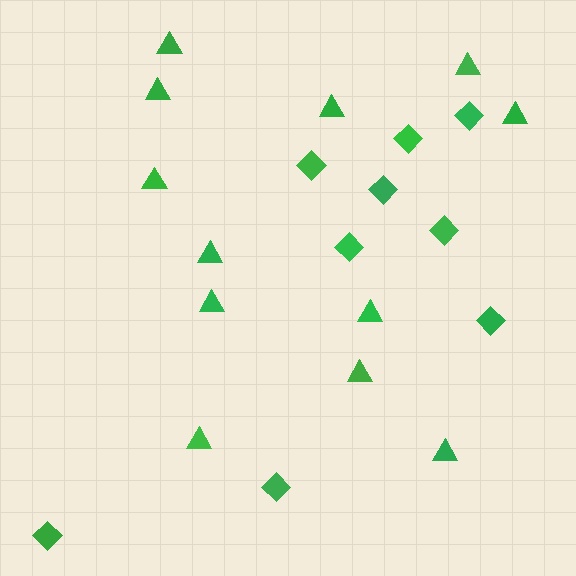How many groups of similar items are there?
There are 2 groups: one group of diamonds (9) and one group of triangles (12).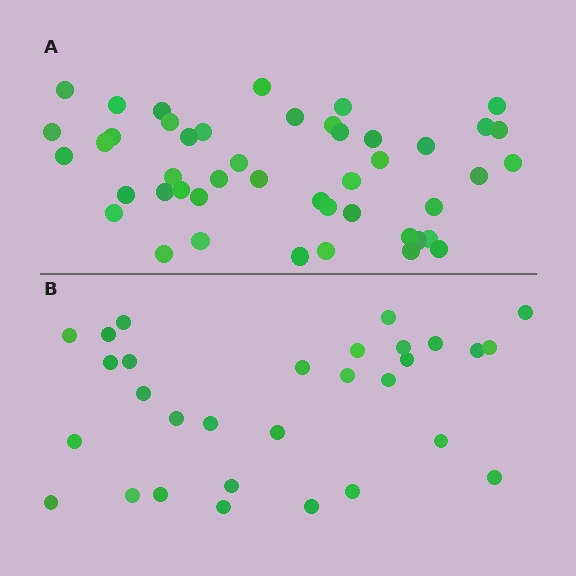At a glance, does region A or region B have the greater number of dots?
Region A (the top region) has more dots.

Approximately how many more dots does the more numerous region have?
Region A has approximately 15 more dots than region B.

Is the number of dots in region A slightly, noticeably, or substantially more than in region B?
Region A has substantially more. The ratio is roughly 1.5 to 1.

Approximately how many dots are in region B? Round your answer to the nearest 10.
About 30 dots.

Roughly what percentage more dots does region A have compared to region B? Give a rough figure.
About 55% more.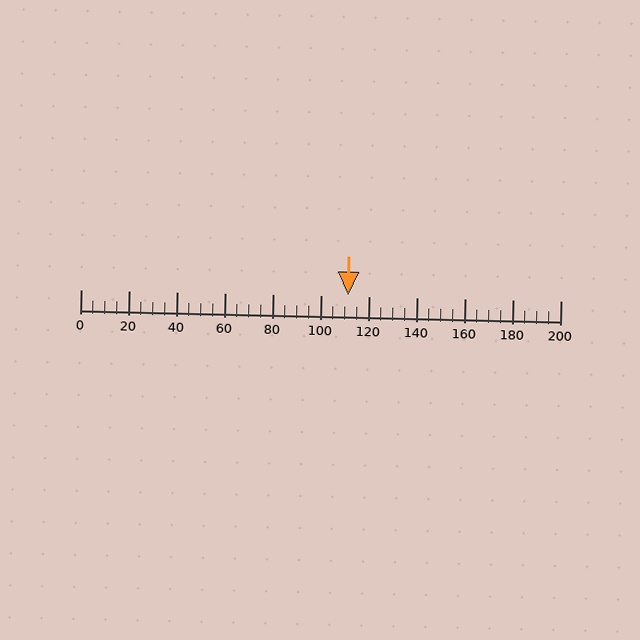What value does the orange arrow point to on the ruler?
The orange arrow points to approximately 112.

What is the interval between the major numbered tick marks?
The major tick marks are spaced 20 units apart.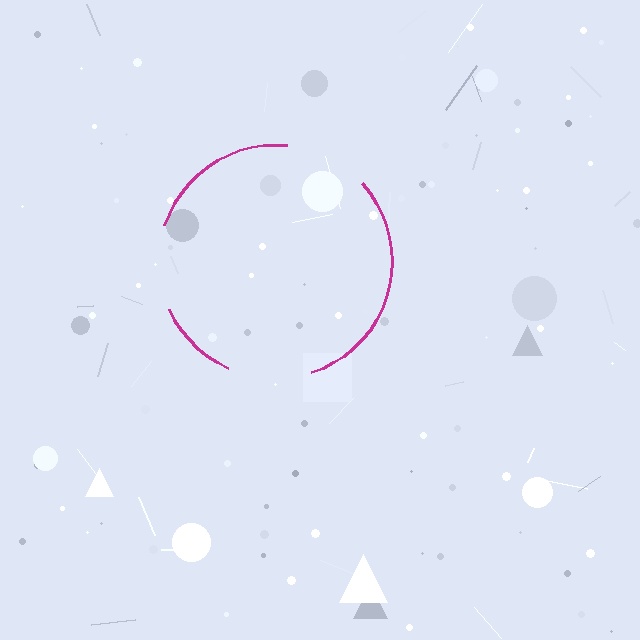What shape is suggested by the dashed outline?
The dashed outline suggests a circle.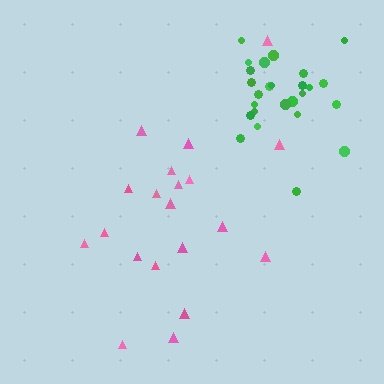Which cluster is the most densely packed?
Green.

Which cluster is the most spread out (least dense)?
Pink.